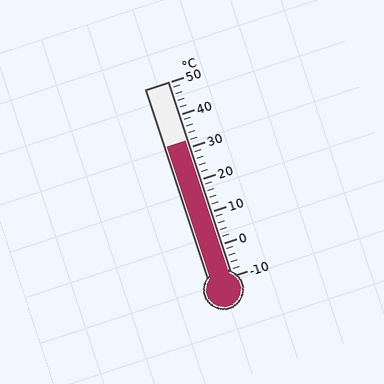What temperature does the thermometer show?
The thermometer shows approximately 32°C.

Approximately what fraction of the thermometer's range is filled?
The thermometer is filled to approximately 70% of its range.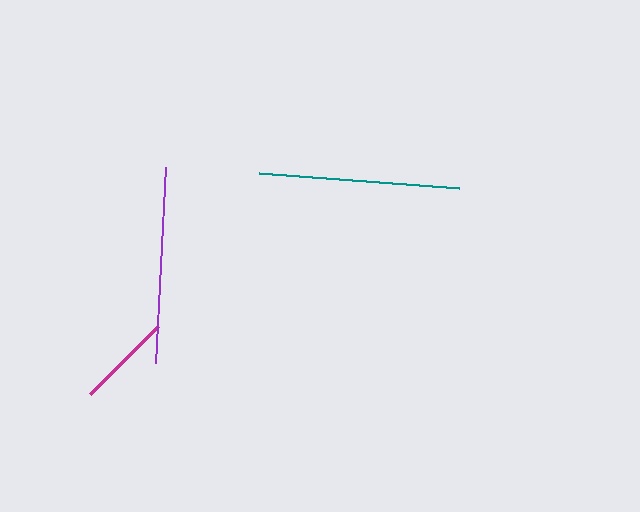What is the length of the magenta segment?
The magenta segment is approximately 96 pixels long.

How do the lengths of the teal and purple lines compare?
The teal and purple lines are approximately the same length.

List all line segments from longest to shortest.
From longest to shortest: teal, purple, magenta.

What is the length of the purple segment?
The purple segment is approximately 196 pixels long.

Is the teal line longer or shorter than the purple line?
The teal line is longer than the purple line.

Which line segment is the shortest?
The magenta line is the shortest at approximately 96 pixels.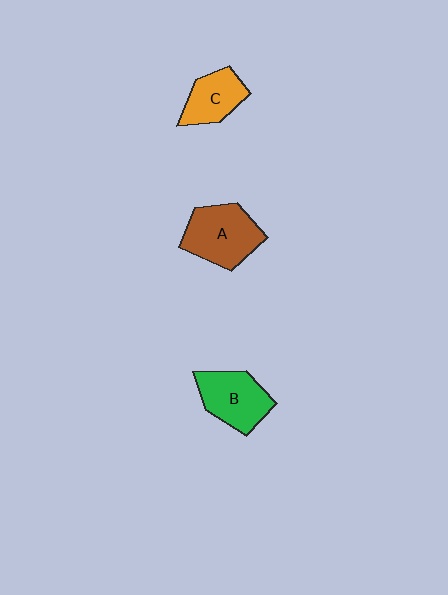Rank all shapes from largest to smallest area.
From largest to smallest: A (brown), B (green), C (orange).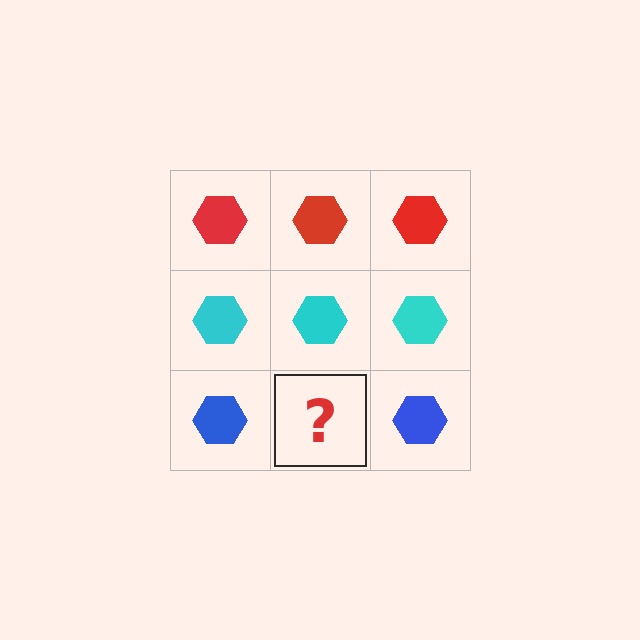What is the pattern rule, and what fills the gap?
The rule is that each row has a consistent color. The gap should be filled with a blue hexagon.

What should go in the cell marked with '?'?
The missing cell should contain a blue hexagon.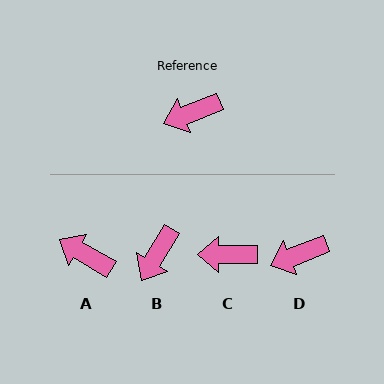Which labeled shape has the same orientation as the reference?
D.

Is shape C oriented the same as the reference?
No, it is off by about 22 degrees.